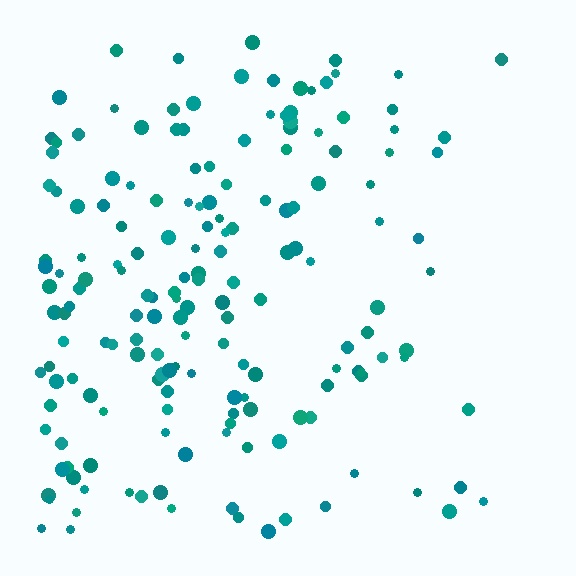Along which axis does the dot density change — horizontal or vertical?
Horizontal.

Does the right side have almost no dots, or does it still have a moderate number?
Still a moderate number, just noticeably fewer than the left.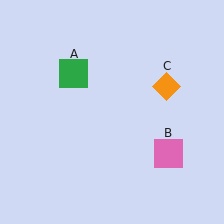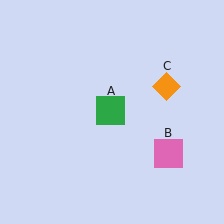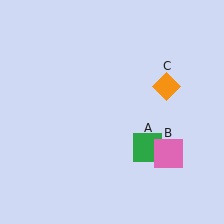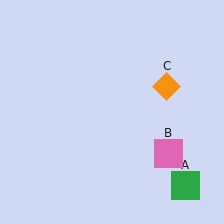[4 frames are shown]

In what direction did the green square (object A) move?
The green square (object A) moved down and to the right.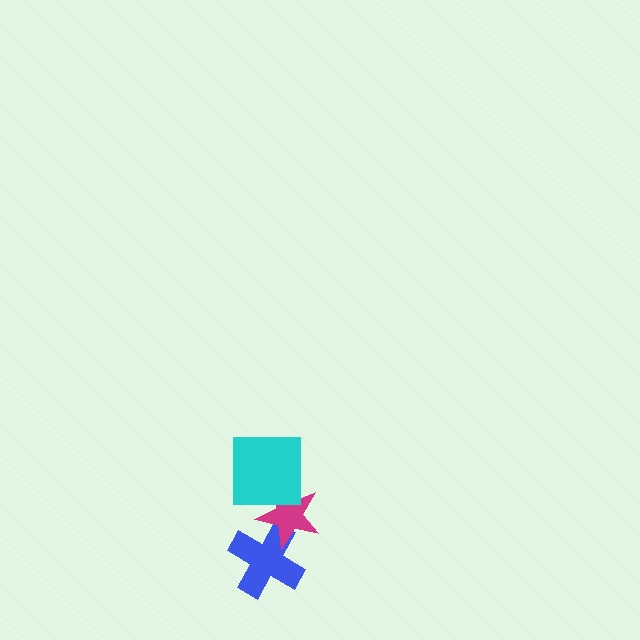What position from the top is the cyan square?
The cyan square is 1st from the top.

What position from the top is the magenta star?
The magenta star is 2nd from the top.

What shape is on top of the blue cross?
The magenta star is on top of the blue cross.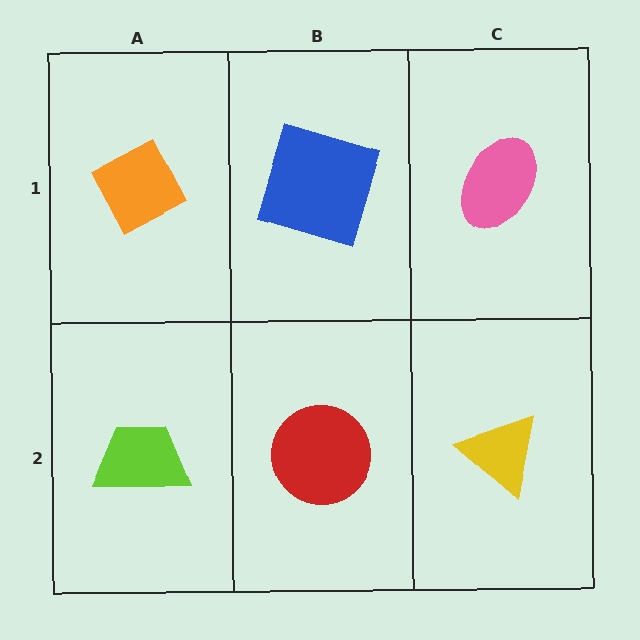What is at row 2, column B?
A red circle.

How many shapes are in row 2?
3 shapes.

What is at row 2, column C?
A yellow triangle.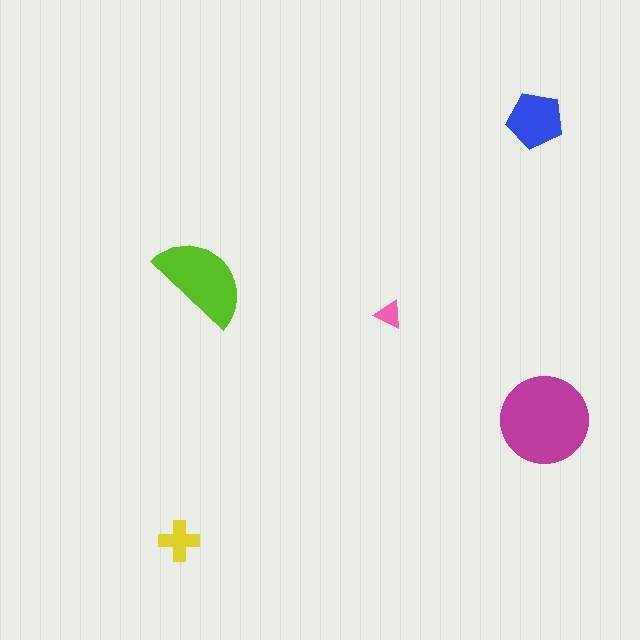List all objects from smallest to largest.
The pink triangle, the yellow cross, the blue pentagon, the lime semicircle, the magenta circle.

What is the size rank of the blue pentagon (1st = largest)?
3rd.